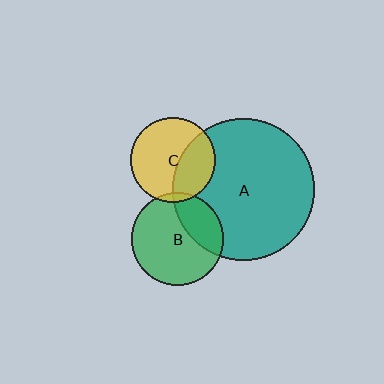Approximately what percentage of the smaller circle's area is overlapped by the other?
Approximately 30%.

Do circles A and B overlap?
Yes.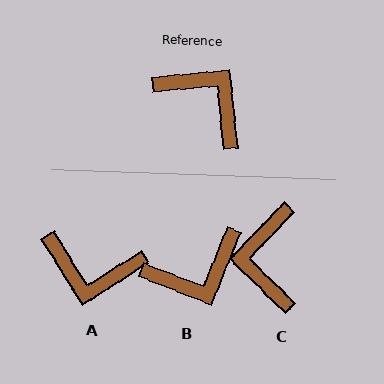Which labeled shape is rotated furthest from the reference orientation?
A, about 153 degrees away.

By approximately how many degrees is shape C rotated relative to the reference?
Approximately 130 degrees counter-clockwise.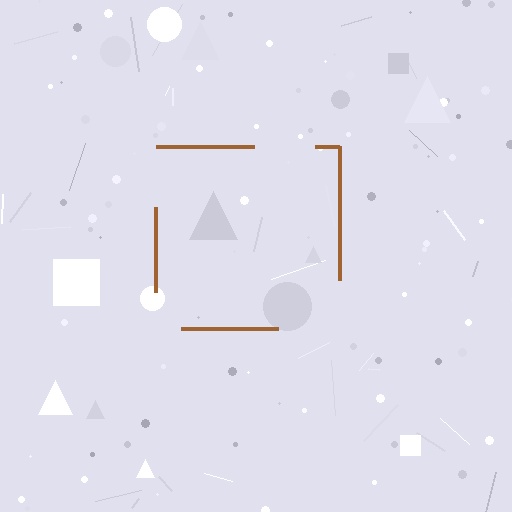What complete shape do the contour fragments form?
The contour fragments form a square.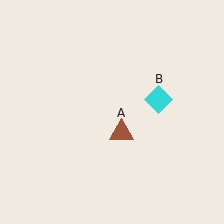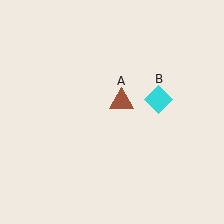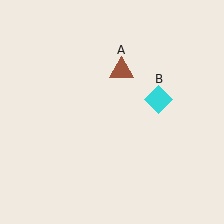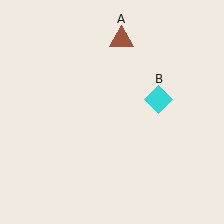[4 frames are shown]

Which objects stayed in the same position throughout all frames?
Cyan diamond (object B) remained stationary.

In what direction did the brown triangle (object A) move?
The brown triangle (object A) moved up.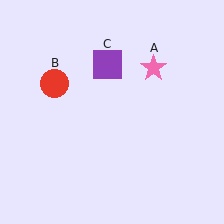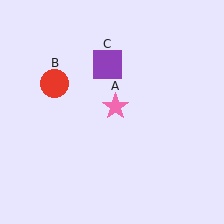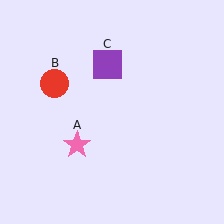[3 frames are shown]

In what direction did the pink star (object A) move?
The pink star (object A) moved down and to the left.